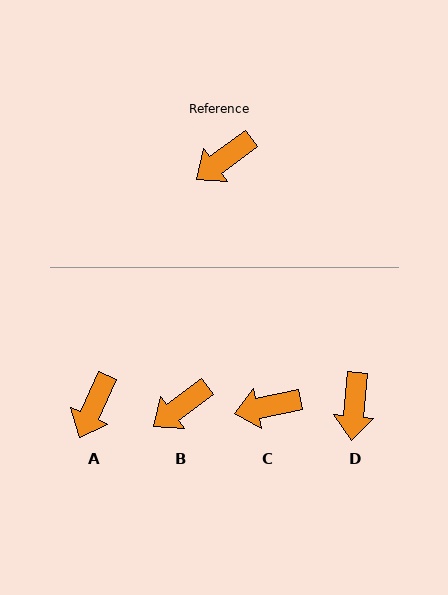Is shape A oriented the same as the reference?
No, it is off by about 29 degrees.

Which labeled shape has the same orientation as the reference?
B.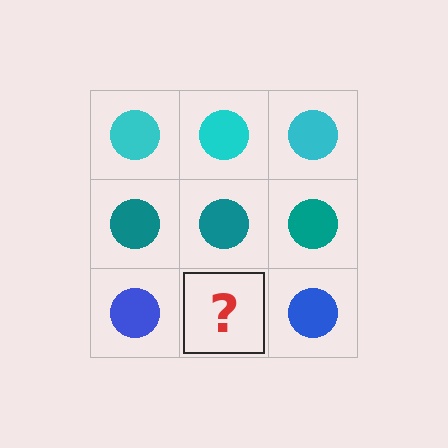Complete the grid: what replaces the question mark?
The question mark should be replaced with a blue circle.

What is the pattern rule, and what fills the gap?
The rule is that each row has a consistent color. The gap should be filled with a blue circle.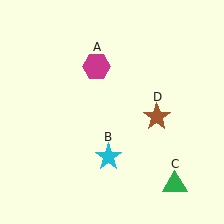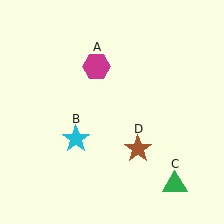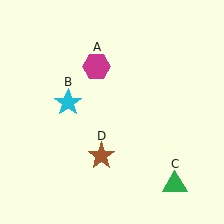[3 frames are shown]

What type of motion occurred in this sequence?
The cyan star (object B), brown star (object D) rotated clockwise around the center of the scene.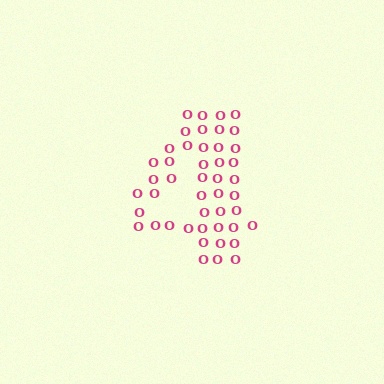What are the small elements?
The small elements are letter O's.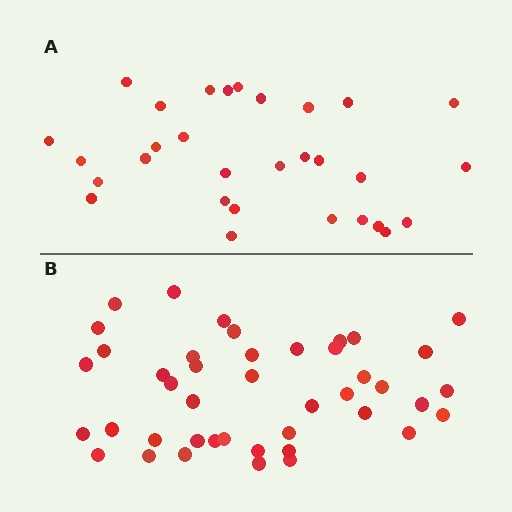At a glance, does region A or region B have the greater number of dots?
Region B (the bottom region) has more dots.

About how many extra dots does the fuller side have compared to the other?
Region B has approximately 15 more dots than region A.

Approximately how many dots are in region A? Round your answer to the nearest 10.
About 30 dots.